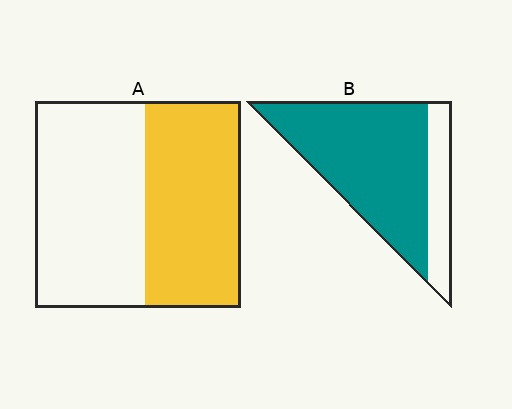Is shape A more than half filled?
Roughly half.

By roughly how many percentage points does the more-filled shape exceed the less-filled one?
By roughly 30 percentage points (B over A).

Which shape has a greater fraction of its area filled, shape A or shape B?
Shape B.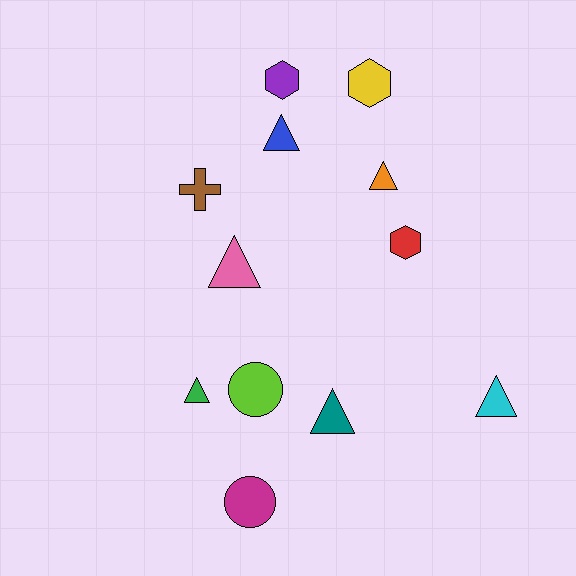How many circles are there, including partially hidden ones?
There are 2 circles.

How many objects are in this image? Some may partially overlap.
There are 12 objects.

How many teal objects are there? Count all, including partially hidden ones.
There is 1 teal object.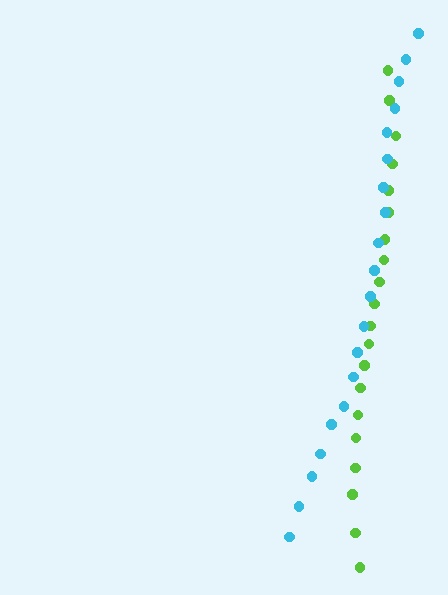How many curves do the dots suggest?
There are 2 distinct paths.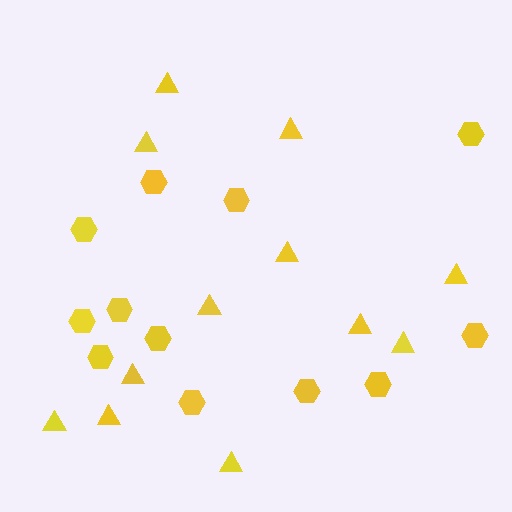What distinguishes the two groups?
There are 2 groups: one group of hexagons (12) and one group of triangles (12).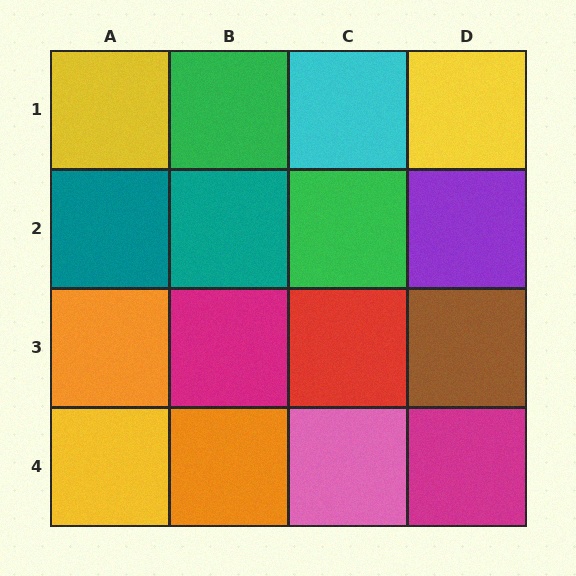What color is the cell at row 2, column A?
Teal.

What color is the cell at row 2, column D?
Purple.